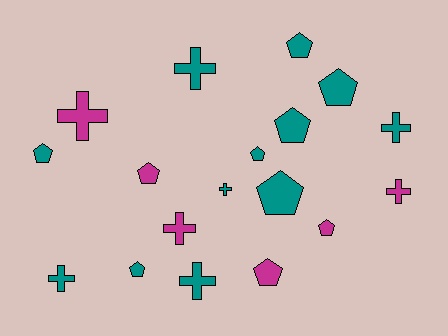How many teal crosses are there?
There are 5 teal crosses.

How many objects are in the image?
There are 18 objects.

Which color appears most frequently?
Teal, with 12 objects.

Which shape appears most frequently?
Pentagon, with 10 objects.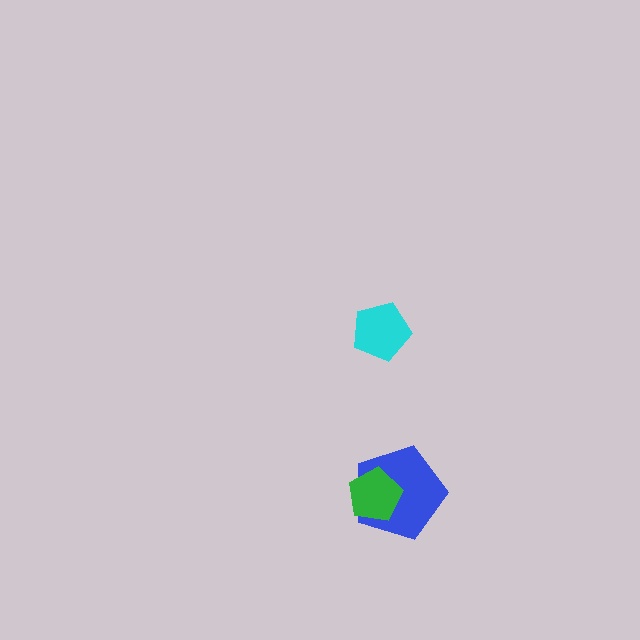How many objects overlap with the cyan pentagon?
0 objects overlap with the cyan pentagon.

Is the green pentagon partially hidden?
No, no other shape covers it.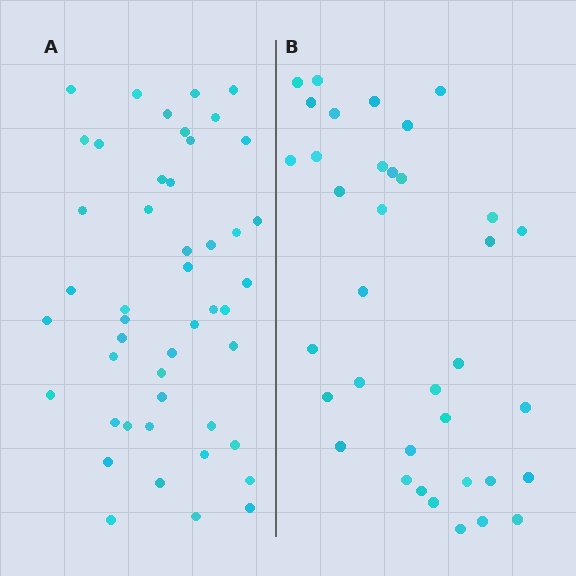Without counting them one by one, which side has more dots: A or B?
Region A (the left region) has more dots.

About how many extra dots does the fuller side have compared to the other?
Region A has roughly 12 or so more dots than region B.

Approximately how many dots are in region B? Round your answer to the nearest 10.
About 40 dots. (The exact count is 36, which rounds to 40.)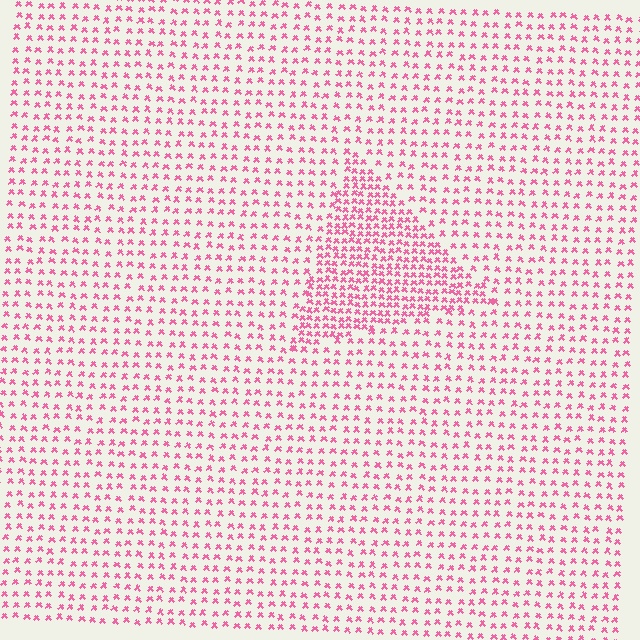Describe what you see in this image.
The image contains small pink elements arranged at two different densities. A triangle-shaped region is visible where the elements are more densely packed than the surrounding area.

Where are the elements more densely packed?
The elements are more densely packed inside the triangle boundary.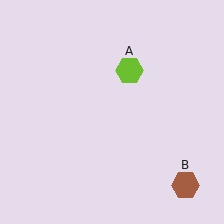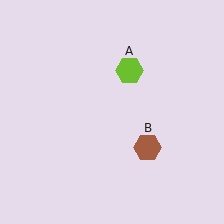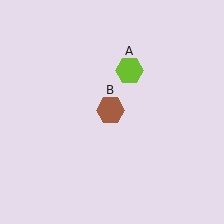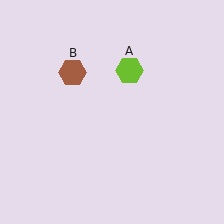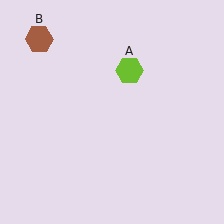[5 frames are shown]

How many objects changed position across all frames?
1 object changed position: brown hexagon (object B).